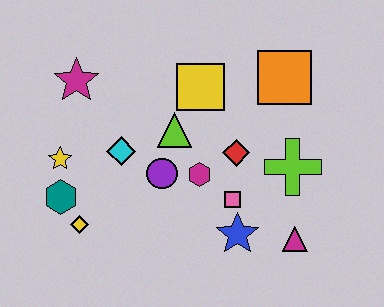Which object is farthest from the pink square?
The magenta star is farthest from the pink square.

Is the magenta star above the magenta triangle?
Yes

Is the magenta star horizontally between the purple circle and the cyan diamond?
No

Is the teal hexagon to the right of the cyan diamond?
No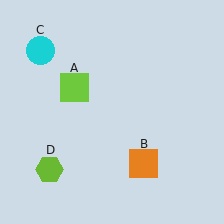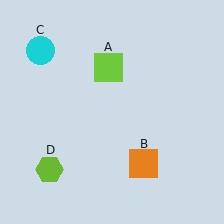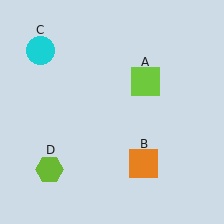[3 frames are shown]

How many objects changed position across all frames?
1 object changed position: lime square (object A).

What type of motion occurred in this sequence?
The lime square (object A) rotated clockwise around the center of the scene.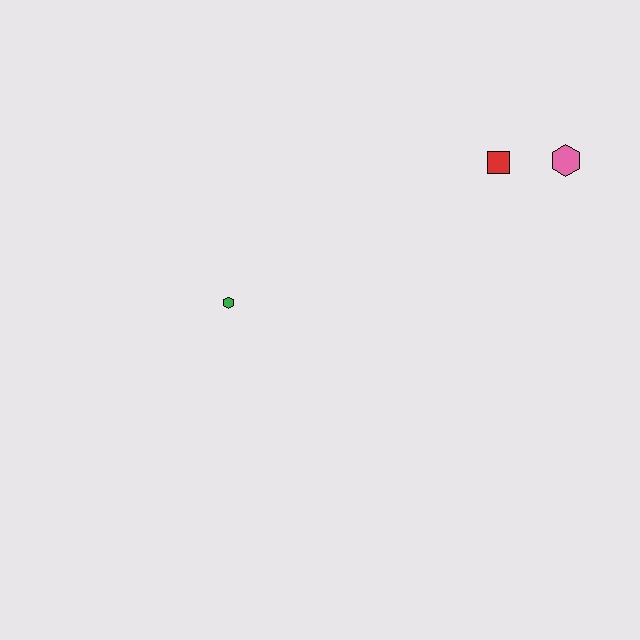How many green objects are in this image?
There is 1 green object.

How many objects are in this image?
There are 3 objects.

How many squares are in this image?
There is 1 square.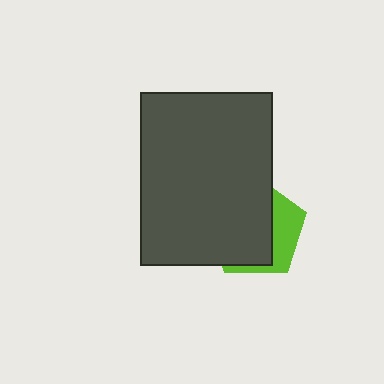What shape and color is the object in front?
The object in front is a dark gray rectangle.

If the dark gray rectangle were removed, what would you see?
You would see the complete lime pentagon.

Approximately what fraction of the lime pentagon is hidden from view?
Roughly 67% of the lime pentagon is hidden behind the dark gray rectangle.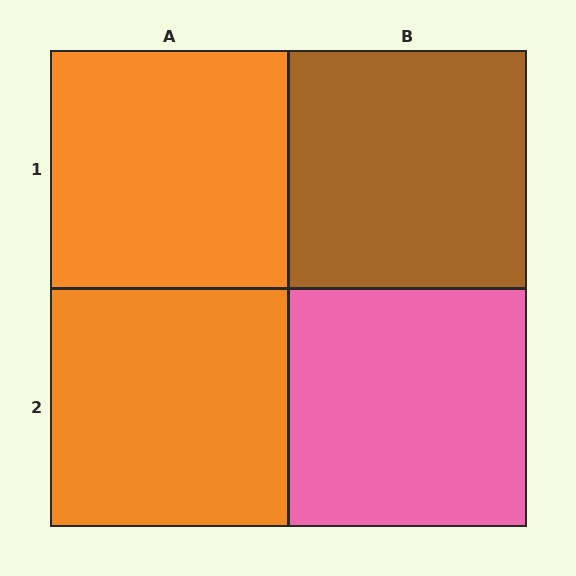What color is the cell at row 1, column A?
Orange.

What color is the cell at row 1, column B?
Brown.